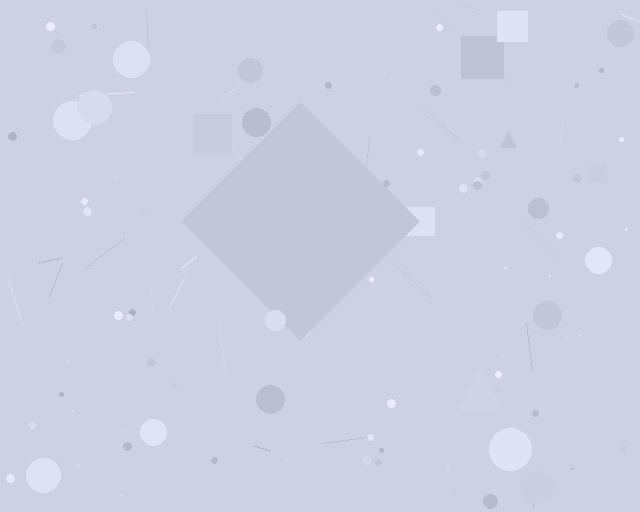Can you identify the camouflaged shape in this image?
The camouflaged shape is a diamond.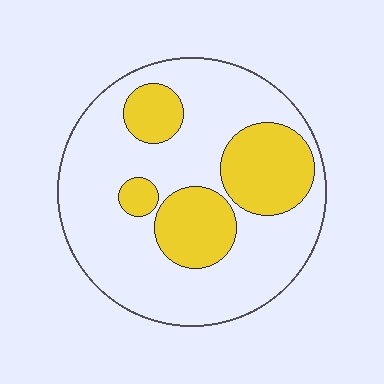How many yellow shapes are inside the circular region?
4.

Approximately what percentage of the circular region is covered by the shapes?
Approximately 30%.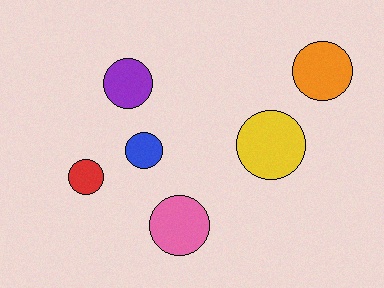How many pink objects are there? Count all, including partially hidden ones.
There is 1 pink object.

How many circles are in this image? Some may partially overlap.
There are 6 circles.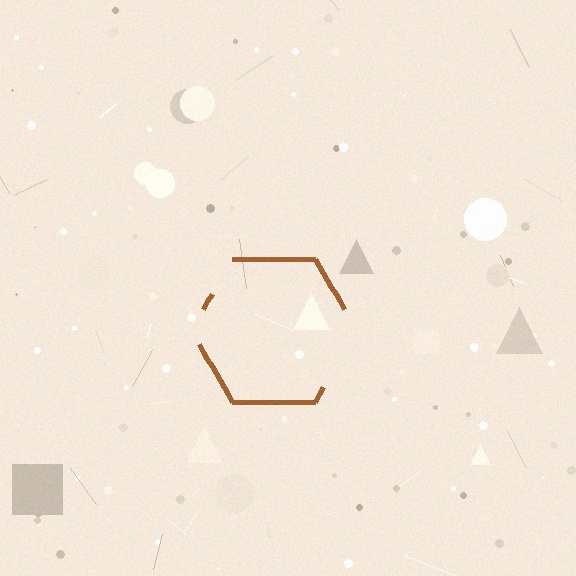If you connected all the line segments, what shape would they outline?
They would outline a hexagon.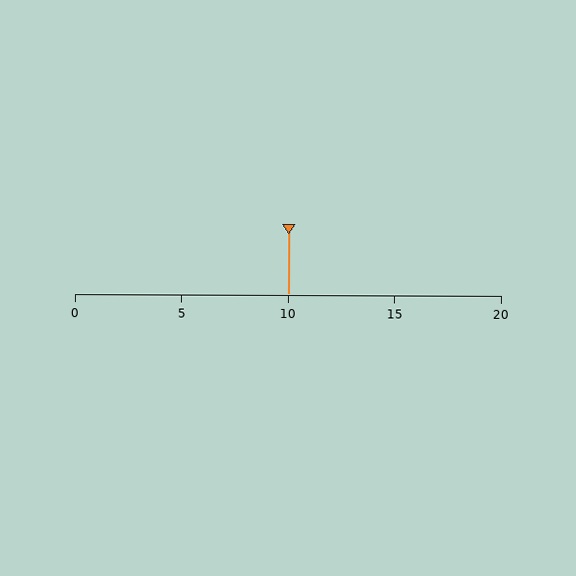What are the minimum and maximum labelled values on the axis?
The axis runs from 0 to 20.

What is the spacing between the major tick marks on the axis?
The major ticks are spaced 5 apart.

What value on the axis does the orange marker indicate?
The marker indicates approximately 10.